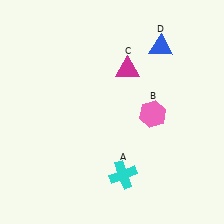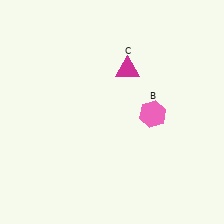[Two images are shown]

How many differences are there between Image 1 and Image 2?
There are 2 differences between the two images.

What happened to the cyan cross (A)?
The cyan cross (A) was removed in Image 2. It was in the bottom-right area of Image 1.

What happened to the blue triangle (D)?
The blue triangle (D) was removed in Image 2. It was in the top-right area of Image 1.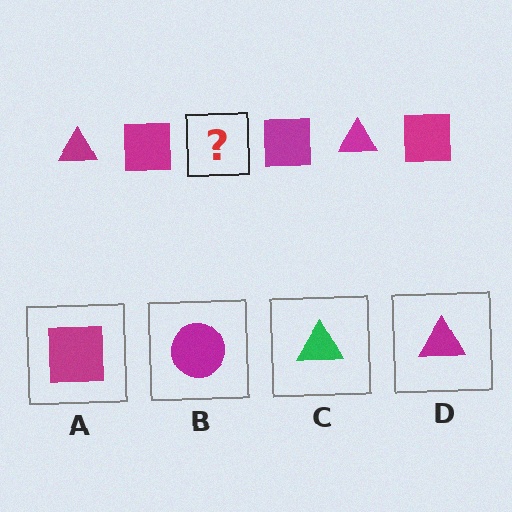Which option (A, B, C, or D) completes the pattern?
D.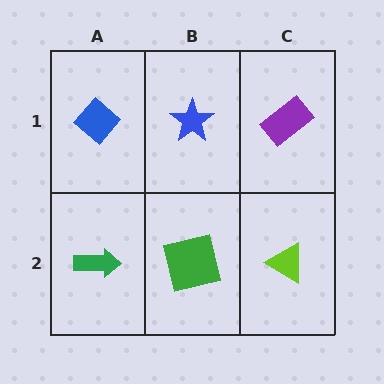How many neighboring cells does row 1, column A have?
2.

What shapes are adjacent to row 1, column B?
A green square (row 2, column B), a blue diamond (row 1, column A), a purple rectangle (row 1, column C).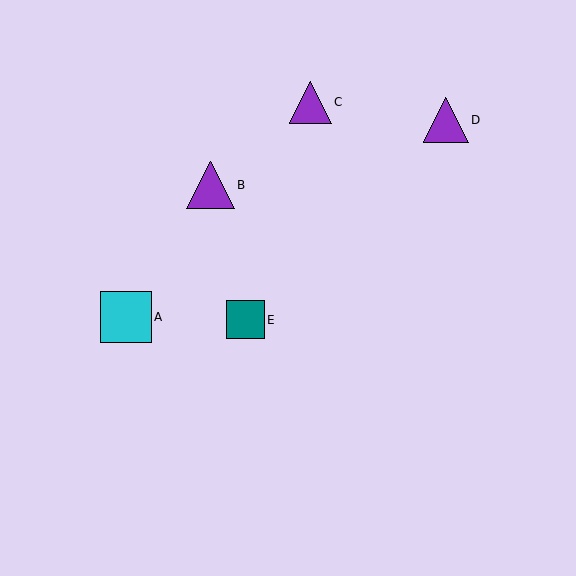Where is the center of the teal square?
The center of the teal square is at (245, 320).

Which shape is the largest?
The cyan square (labeled A) is the largest.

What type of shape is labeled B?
Shape B is a purple triangle.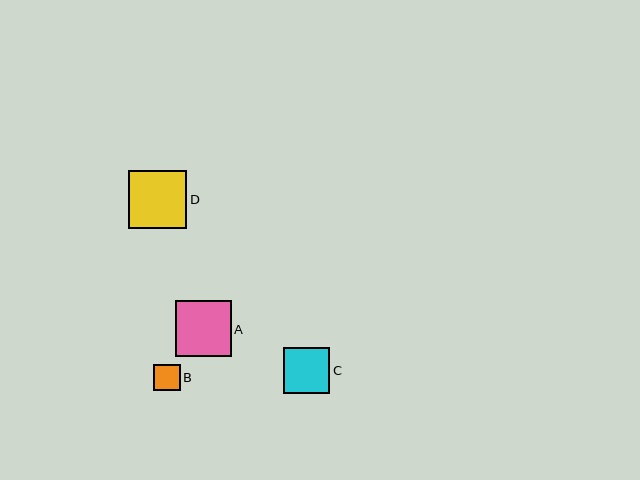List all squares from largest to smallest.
From largest to smallest: D, A, C, B.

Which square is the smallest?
Square B is the smallest with a size of approximately 27 pixels.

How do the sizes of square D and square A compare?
Square D and square A are approximately the same size.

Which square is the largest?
Square D is the largest with a size of approximately 58 pixels.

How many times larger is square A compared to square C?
Square A is approximately 1.2 times the size of square C.